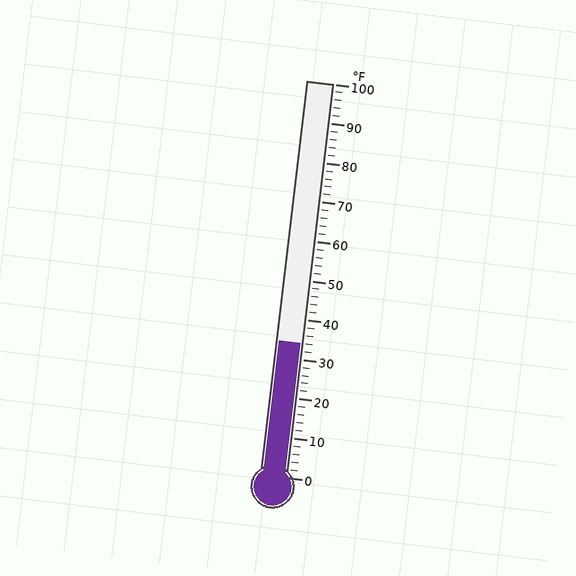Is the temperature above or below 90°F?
The temperature is below 90°F.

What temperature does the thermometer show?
The thermometer shows approximately 34°F.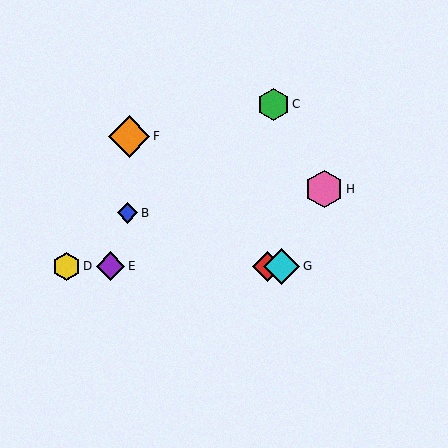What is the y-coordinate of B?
Object B is at y≈213.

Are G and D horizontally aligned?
Yes, both are at y≈266.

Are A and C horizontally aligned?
No, A is at y≈266 and C is at y≈104.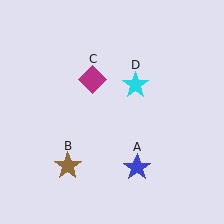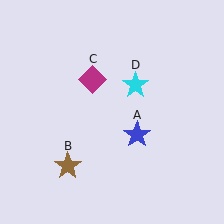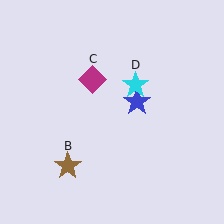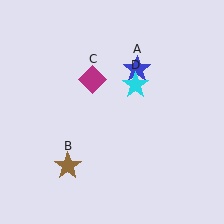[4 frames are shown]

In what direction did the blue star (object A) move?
The blue star (object A) moved up.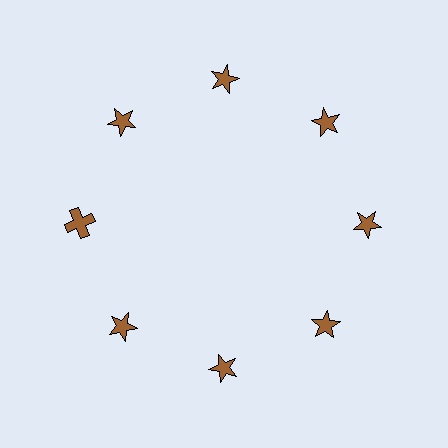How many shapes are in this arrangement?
There are 8 shapes arranged in a ring pattern.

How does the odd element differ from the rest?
It has a different shape: cross instead of star.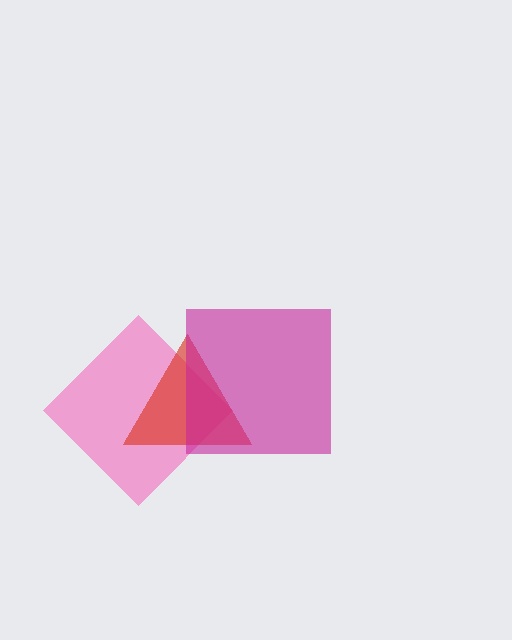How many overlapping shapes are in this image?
There are 3 overlapping shapes in the image.